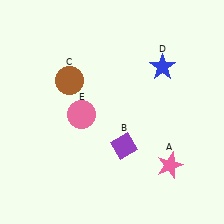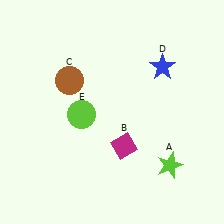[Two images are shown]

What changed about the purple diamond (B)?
In Image 1, B is purple. In Image 2, it changed to magenta.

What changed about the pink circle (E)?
In Image 1, E is pink. In Image 2, it changed to lime.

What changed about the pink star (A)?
In Image 1, A is pink. In Image 2, it changed to lime.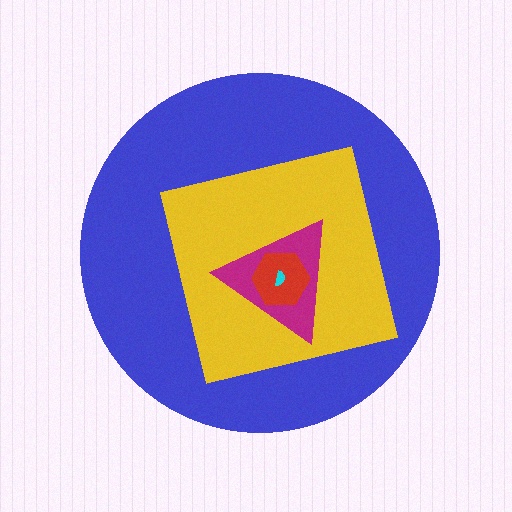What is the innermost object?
The cyan semicircle.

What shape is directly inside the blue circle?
The yellow square.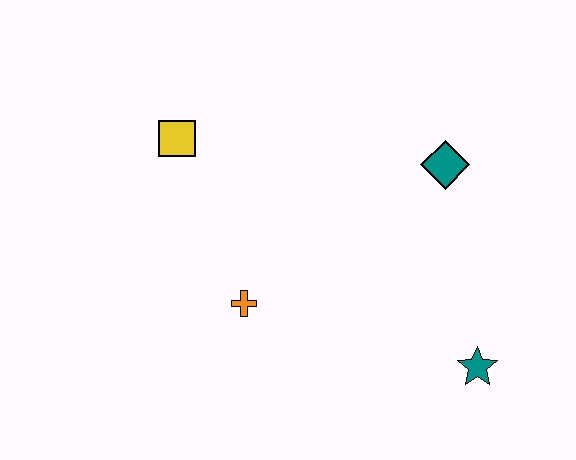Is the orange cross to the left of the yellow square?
No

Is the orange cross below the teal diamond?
Yes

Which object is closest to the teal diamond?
The teal star is closest to the teal diamond.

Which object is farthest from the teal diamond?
The yellow square is farthest from the teal diamond.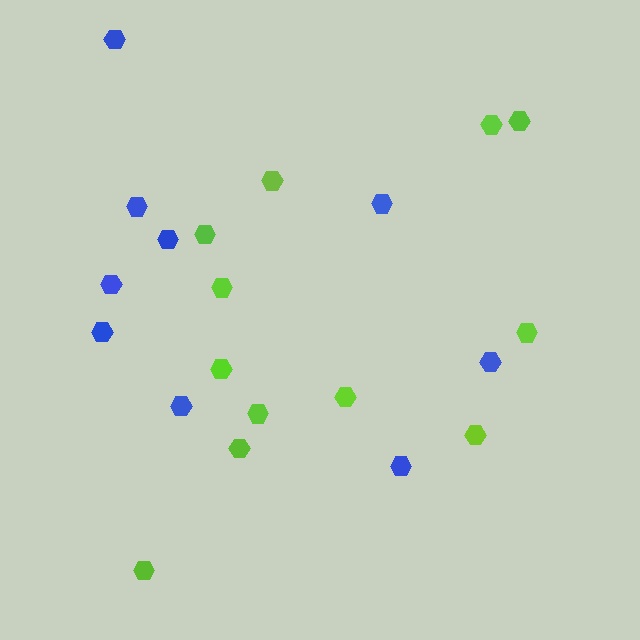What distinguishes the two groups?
There are 2 groups: one group of blue hexagons (9) and one group of lime hexagons (12).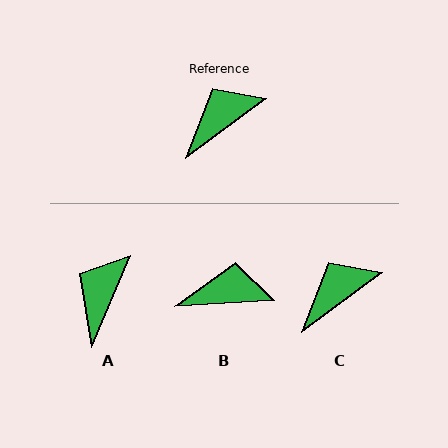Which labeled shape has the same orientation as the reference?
C.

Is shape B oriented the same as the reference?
No, it is off by about 34 degrees.